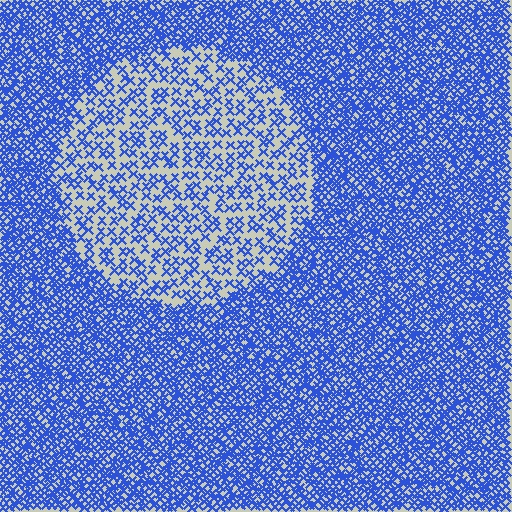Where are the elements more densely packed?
The elements are more densely packed outside the circle boundary.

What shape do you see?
I see a circle.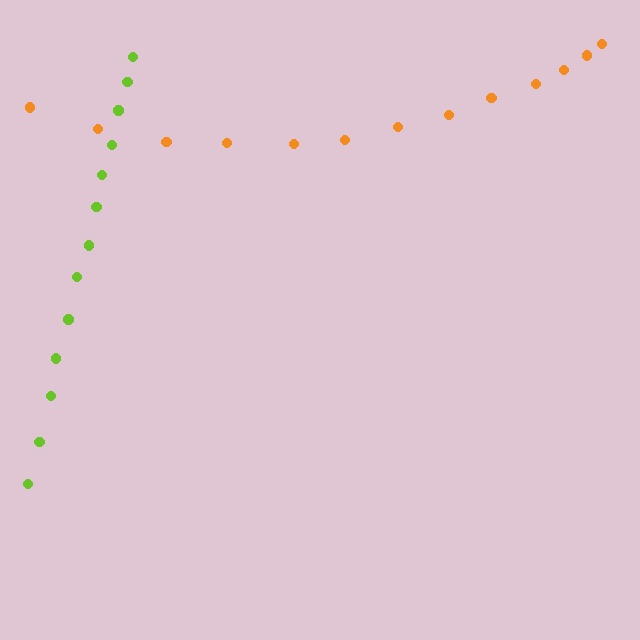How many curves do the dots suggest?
There are 2 distinct paths.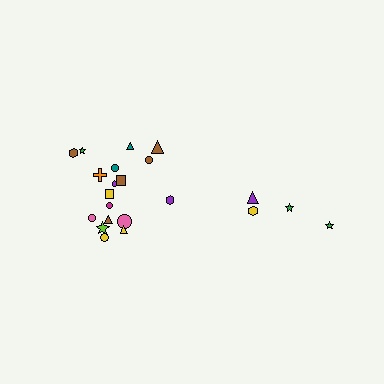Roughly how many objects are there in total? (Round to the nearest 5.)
Roughly 20 objects in total.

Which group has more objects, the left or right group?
The left group.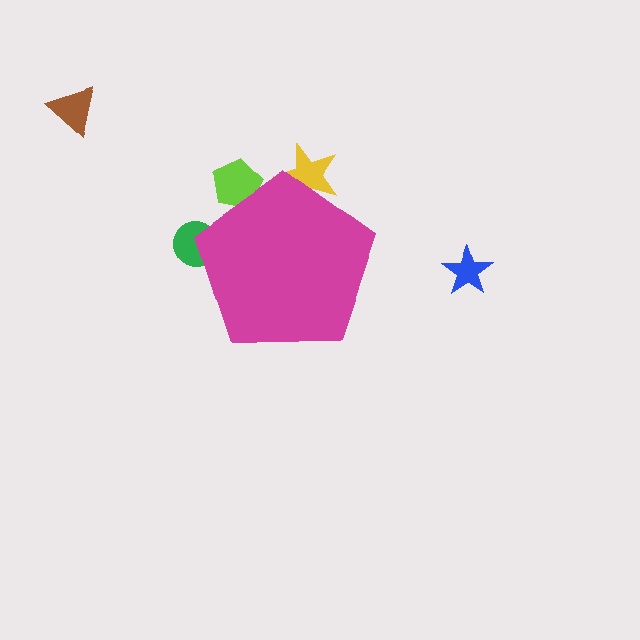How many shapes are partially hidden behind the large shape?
3 shapes are partially hidden.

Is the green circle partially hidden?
Yes, the green circle is partially hidden behind the magenta pentagon.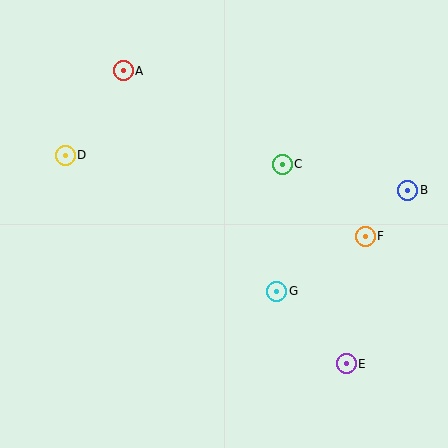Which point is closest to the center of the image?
Point C at (282, 164) is closest to the center.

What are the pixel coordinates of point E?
Point E is at (346, 364).